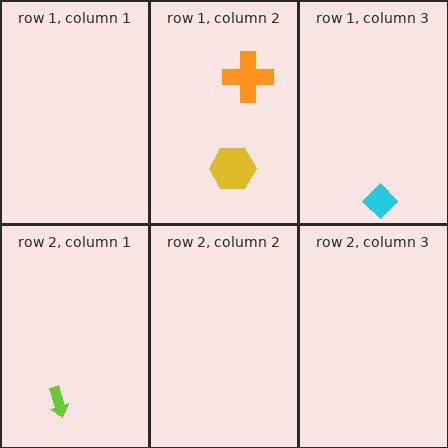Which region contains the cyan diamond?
The row 1, column 3 region.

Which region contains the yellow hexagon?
The row 1, column 2 region.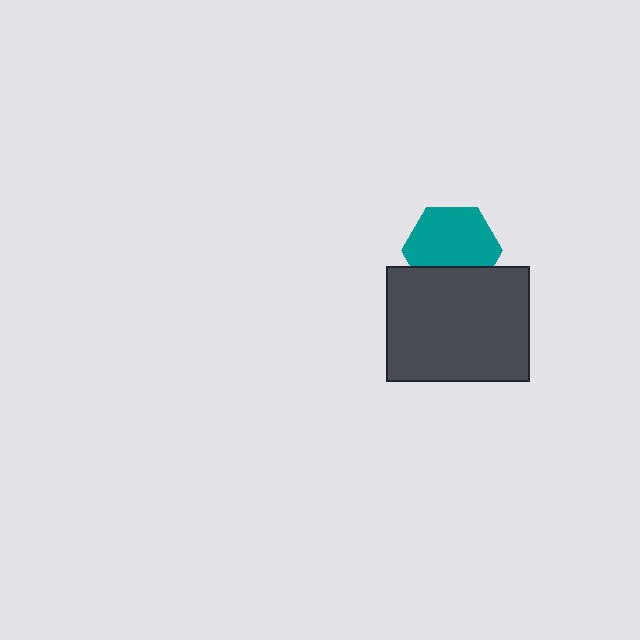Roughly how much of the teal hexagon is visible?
Most of it is visible (roughly 70%).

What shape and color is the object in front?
The object in front is a dark gray rectangle.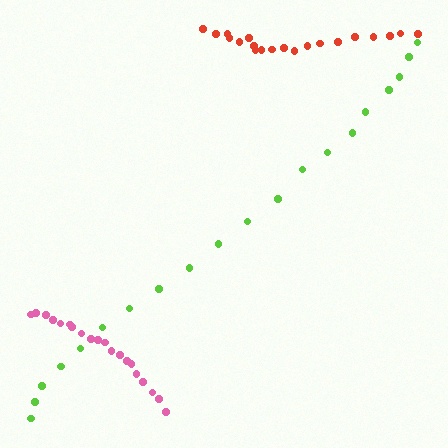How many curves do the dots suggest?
There are 3 distinct paths.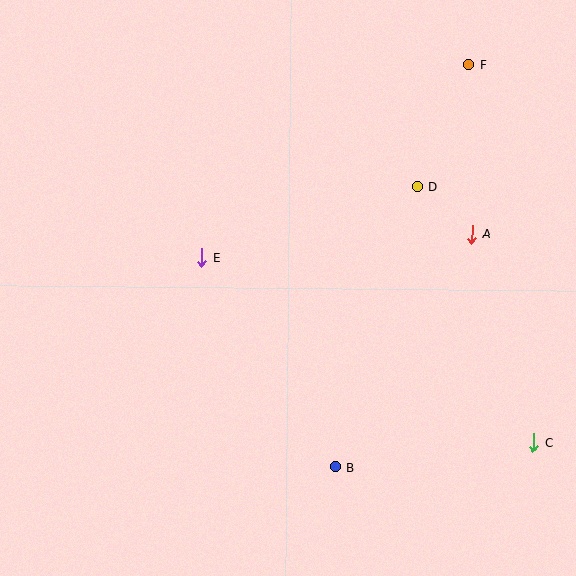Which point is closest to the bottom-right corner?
Point C is closest to the bottom-right corner.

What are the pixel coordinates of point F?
Point F is at (469, 64).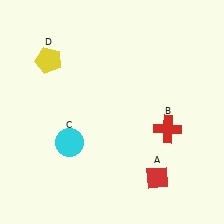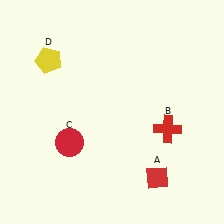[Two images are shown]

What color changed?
The circle (C) changed from cyan in Image 1 to red in Image 2.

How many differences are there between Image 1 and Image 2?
There is 1 difference between the two images.